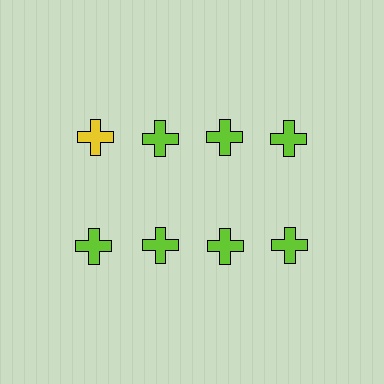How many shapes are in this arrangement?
There are 8 shapes arranged in a grid pattern.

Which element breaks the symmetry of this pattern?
The yellow cross in the top row, leftmost column breaks the symmetry. All other shapes are lime crosses.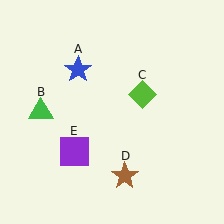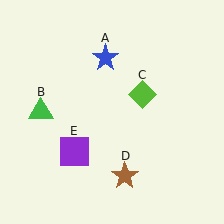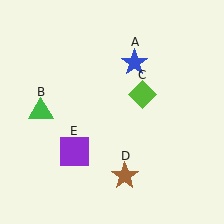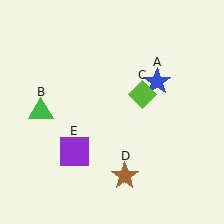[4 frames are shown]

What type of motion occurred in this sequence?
The blue star (object A) rotated clockwise around the center of the scene.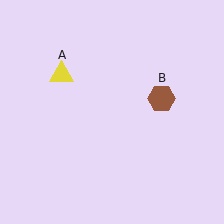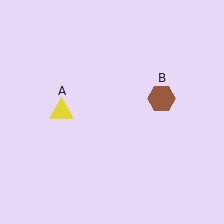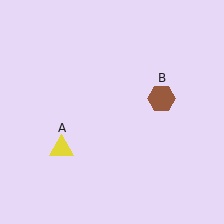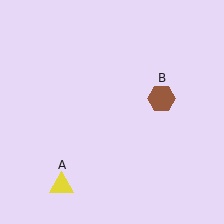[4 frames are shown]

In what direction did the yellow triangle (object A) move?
The yellow triangle (object A) moved down.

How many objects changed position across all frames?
1 object changed position: yellow triangle (object A).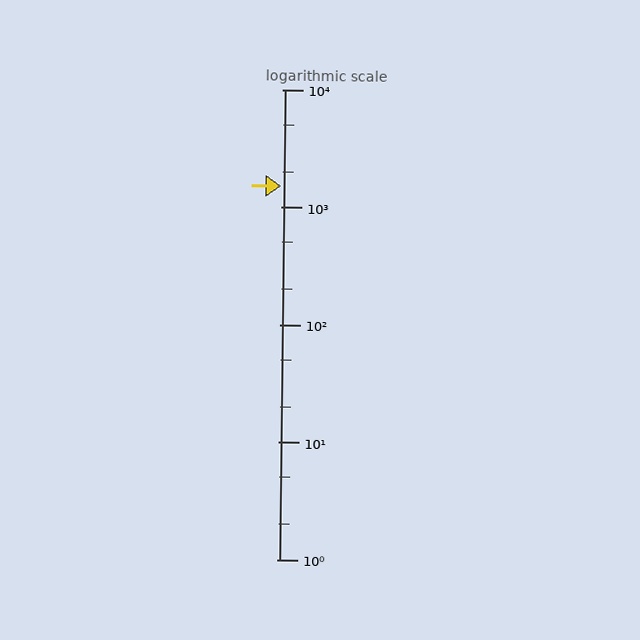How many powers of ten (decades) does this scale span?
The scale spans 4 decades, from 1 to 10000.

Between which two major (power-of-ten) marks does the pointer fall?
The pointer is between 1000 and 10000.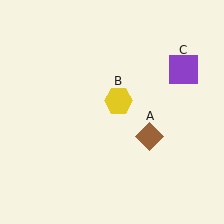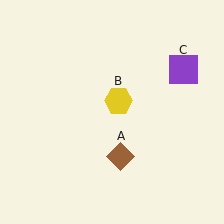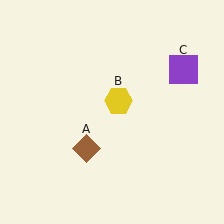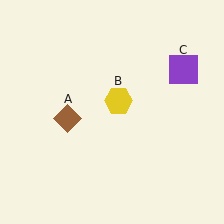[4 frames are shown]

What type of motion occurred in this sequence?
The brown diamond (object A) rotated clockwise around the center of the scene.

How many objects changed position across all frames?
1 object changed position: brown diamond (object A).